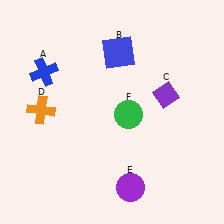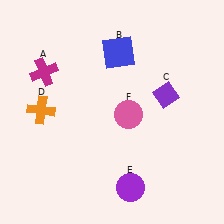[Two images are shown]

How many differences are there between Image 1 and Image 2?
There are 2 differences between the two images.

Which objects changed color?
A changed from blue to magenta. F changed from green to pink.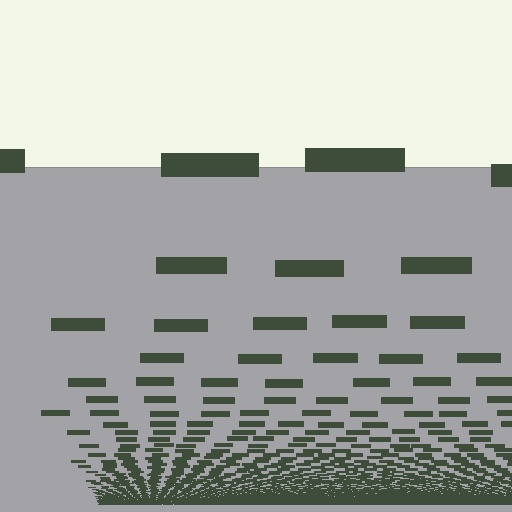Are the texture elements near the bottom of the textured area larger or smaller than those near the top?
Smaller. The gradient is inverted — elements near the bottom are smaller and denser.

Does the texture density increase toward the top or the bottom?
Density increases toward the bottom.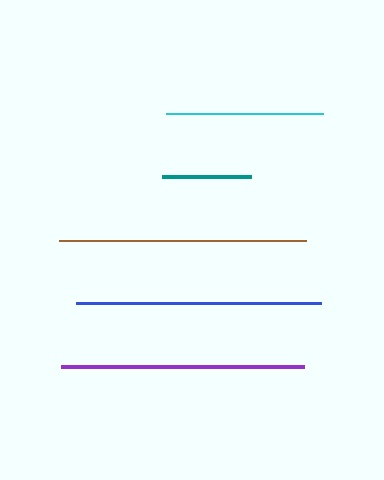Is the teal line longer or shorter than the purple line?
The purple line is longer than the teal line.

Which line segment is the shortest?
The teal line is the shortest at approximately 89 pixels.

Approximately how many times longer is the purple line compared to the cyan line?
The purple line is approximately 1.6 times the length of the cyan line.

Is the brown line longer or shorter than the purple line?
The brown line is longer than the purple line.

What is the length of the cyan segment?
The cyan segment is approximately 157 pixels long.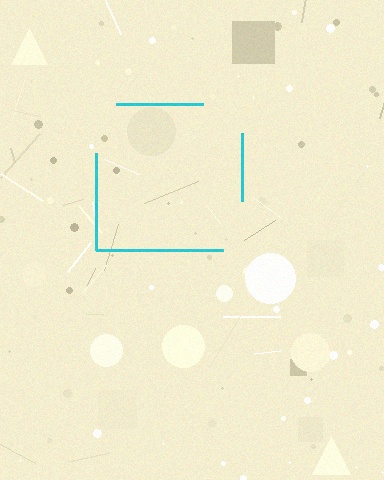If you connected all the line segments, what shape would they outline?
They would outline a square.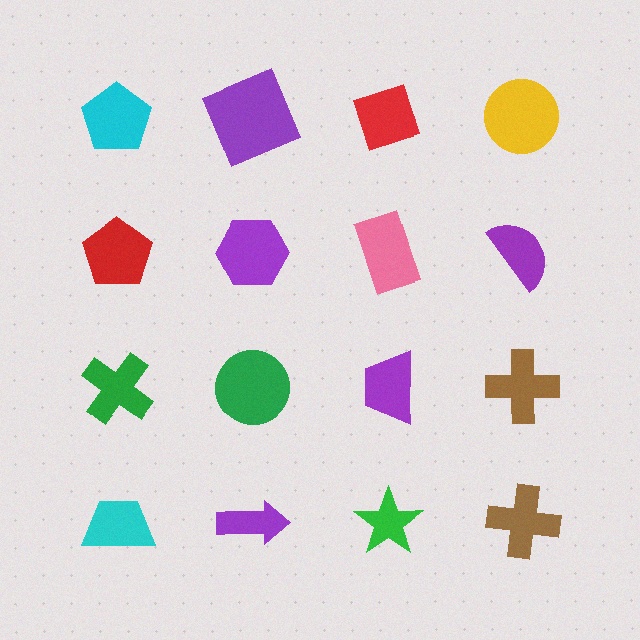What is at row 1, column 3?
A red diamond.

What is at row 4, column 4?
A brown cross.